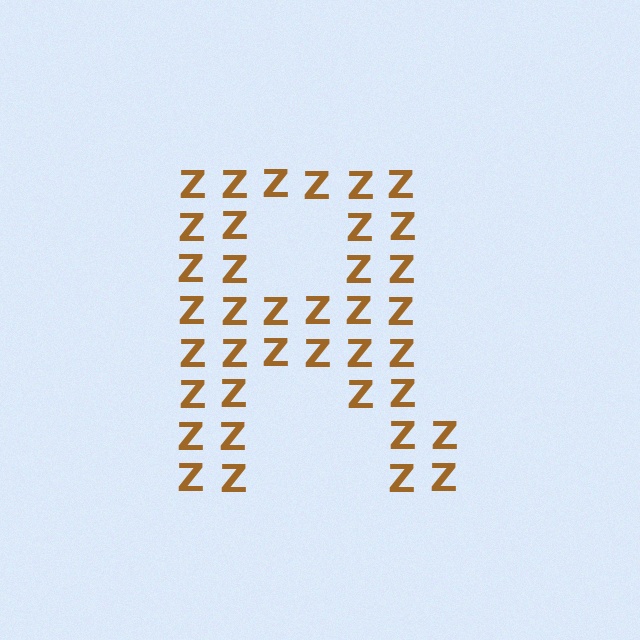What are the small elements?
The small elements are letter Z's.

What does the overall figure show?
The overall figure shows the letter R.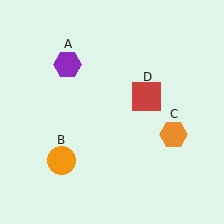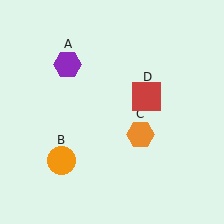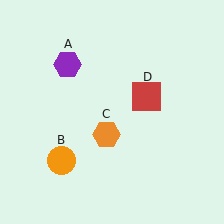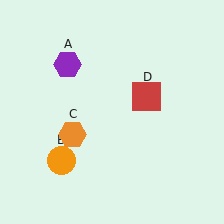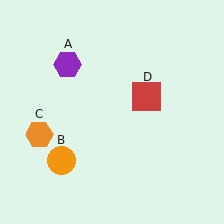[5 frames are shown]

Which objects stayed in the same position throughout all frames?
Purple hexagon (object A) and orange circle (object B) and red square (object D) remained stationary.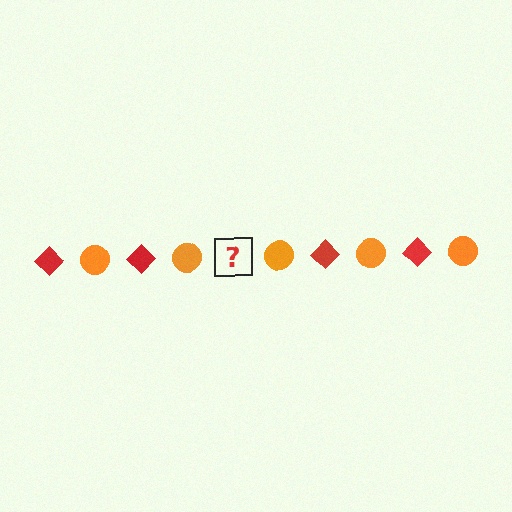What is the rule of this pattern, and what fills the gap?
The rule is that the pattern alternates between red diamond and orange circle. The gap should be filled with a red diamond.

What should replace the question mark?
The question mark should be replaced with a red diamond.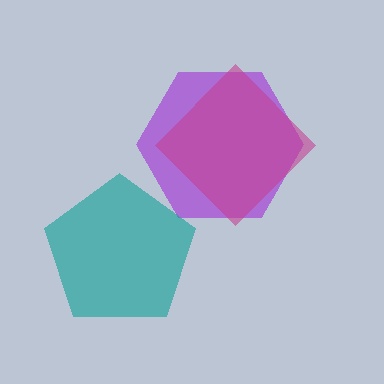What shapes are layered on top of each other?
The layered shapes are: a purple hexagon, a magenta diamond, a teal pentagon.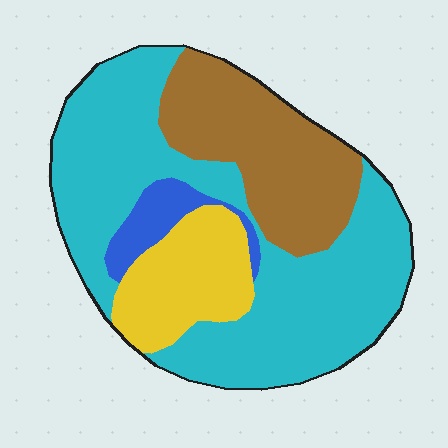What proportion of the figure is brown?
Brown takes up between a sixth and a third of the figure.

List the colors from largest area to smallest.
From largest to smallest: cyan, brown, yellow, blue.